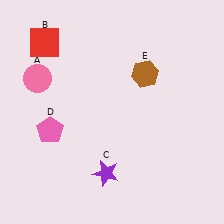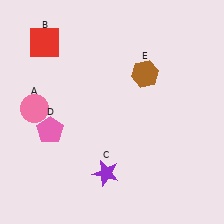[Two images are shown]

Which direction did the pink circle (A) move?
The pink circle (A) moved down.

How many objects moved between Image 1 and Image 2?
1 object moved between the two images.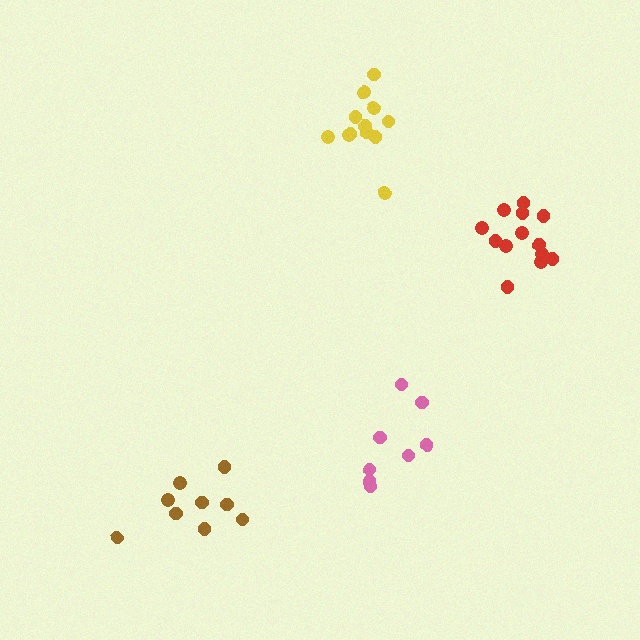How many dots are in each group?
Group 1: 13 dots, Group 2: 8 dots, Group 3: 9 dots, Group 4: 12 dots (42 total).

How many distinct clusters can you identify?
There are 4 distinct clusters.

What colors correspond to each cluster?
The clusters are colored: red, pink, brown, yellow.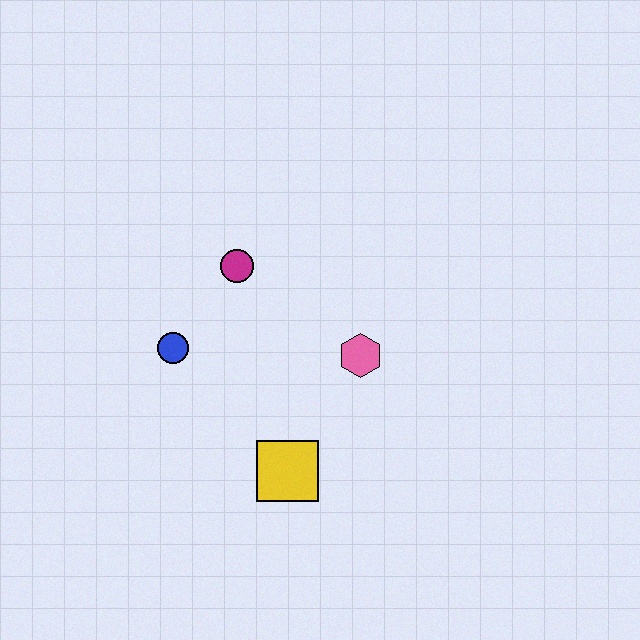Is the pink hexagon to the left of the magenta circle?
No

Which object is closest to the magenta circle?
The blue circle is closest to the magenta circle.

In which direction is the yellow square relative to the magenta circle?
The yellow square is below the magenta circle.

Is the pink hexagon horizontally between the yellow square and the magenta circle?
No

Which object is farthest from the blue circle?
The pink hexagon is farthest from the blue circle.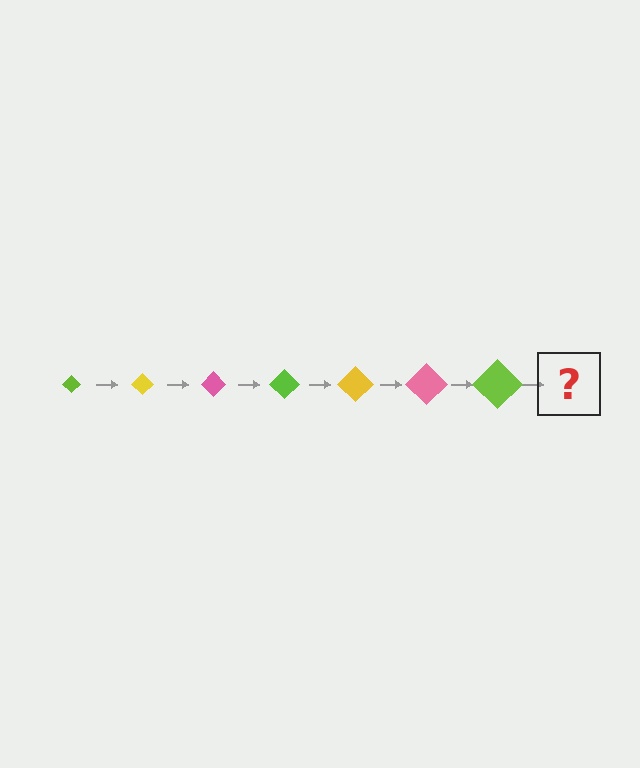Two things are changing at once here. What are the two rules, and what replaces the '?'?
The two rules are that the diamond grows larger each step and the color cycles through lime, yellow, and pink. The '?' should be a yellow diamond, larger than the previous one.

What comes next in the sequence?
The next element should be a yellow diamond, larger than the previous one.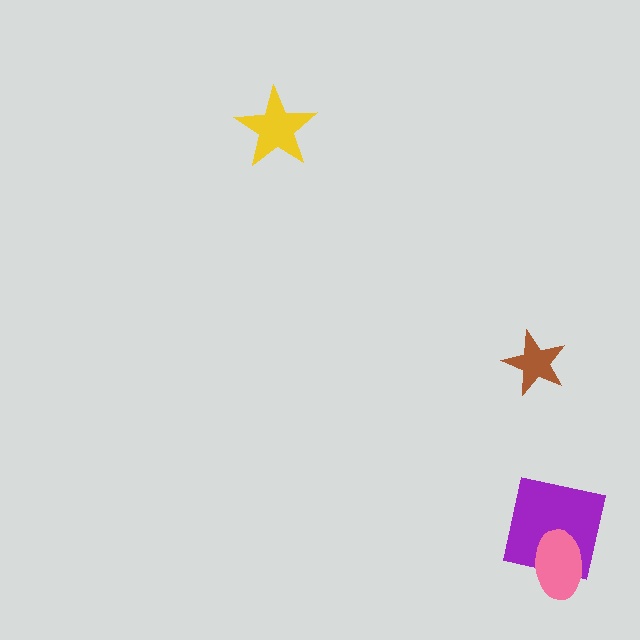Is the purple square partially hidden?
Yes, it is partially covered by another shape.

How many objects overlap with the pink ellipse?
1 object overlaps with the pink ellipse.